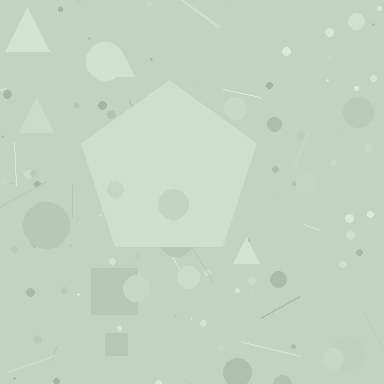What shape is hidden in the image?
A pentagon is hidden in the image.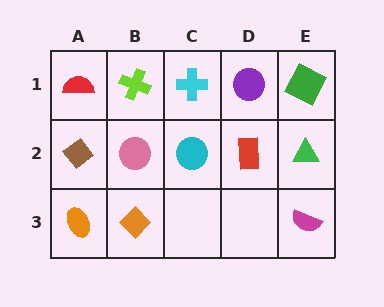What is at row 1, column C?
A cyan cross.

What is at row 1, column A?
A red semicircle.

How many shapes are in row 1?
5 shapes.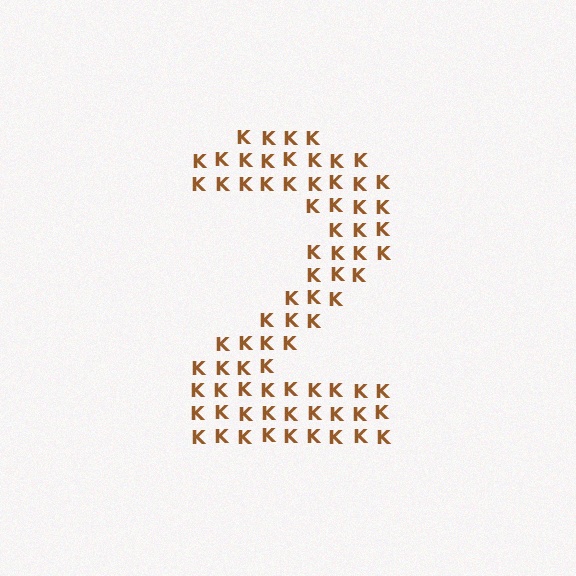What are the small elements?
The small elements are letter K's.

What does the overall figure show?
The overall figure shows the digit 2.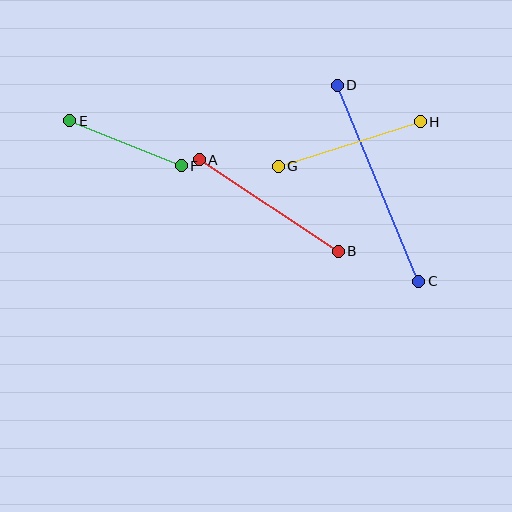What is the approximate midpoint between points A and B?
The midpoint is at approximately (269, 205) pixels.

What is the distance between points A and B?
The distance is approximately 166 pixels.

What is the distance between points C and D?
The distance is approximately 212 pixels.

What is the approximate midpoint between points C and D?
The midpoint is at approximately (378, 183) pixels.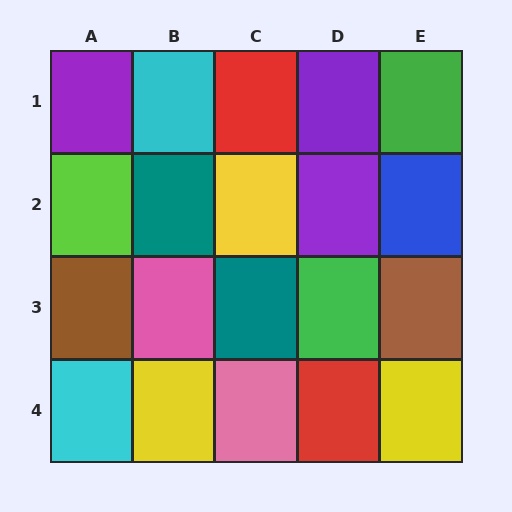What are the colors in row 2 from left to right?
Lime, teal, yellow, purple, blue.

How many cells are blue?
1 cell is blue.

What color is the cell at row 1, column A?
Purple.